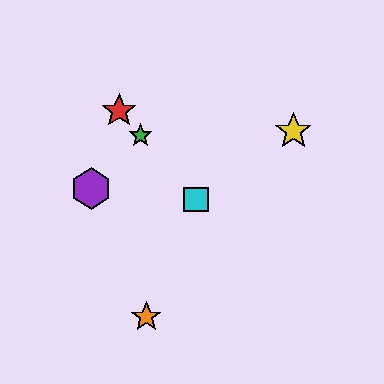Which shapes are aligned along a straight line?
The red star, the blue star, the green star, the cyan square are aligned along a straight line.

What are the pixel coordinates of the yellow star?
The yellow star is at (293, 131).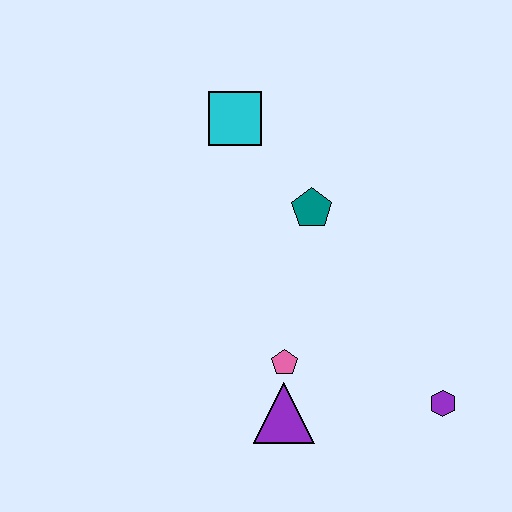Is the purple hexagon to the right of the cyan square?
Yes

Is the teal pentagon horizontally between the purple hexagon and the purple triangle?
Yes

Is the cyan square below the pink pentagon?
No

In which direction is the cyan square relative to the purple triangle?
The cyan square is above the purple triangle.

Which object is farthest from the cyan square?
The purple hexagon is farthest from the cyan square.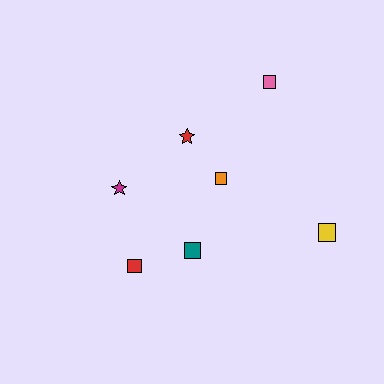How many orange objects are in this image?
There is 1 orange object.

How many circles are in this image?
There are no circles.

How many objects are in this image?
There are 7 objects.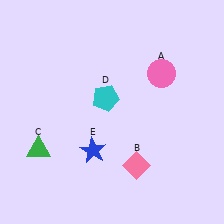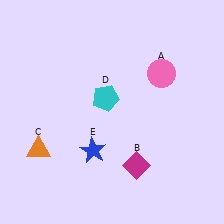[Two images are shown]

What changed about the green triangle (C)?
In Image 1, C is green. In Image 2, it changed to orange.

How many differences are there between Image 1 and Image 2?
There are 2 differences between the two images.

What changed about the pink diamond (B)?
In Image 1, B is pink. In Image 2, it changed to magenta.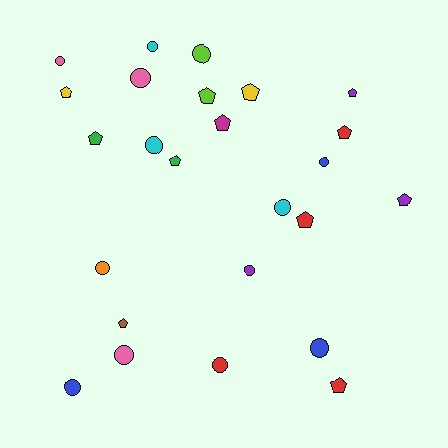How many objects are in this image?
There are 25 objects.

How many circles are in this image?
There are 13 circles.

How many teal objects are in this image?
There are no teal objects.